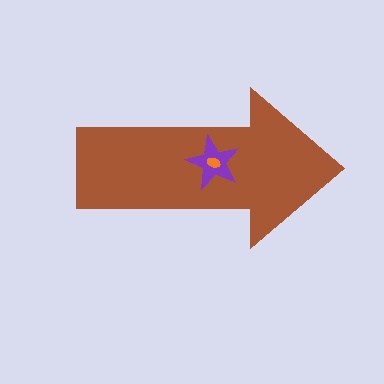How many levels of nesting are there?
3.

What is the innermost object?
The orange ellipse.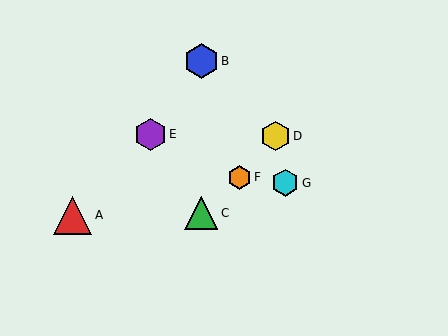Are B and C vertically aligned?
Yes, both are at x≈201.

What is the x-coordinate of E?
Object E is at x≈150.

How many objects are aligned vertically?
2 objects (B, C) are aligned vertically.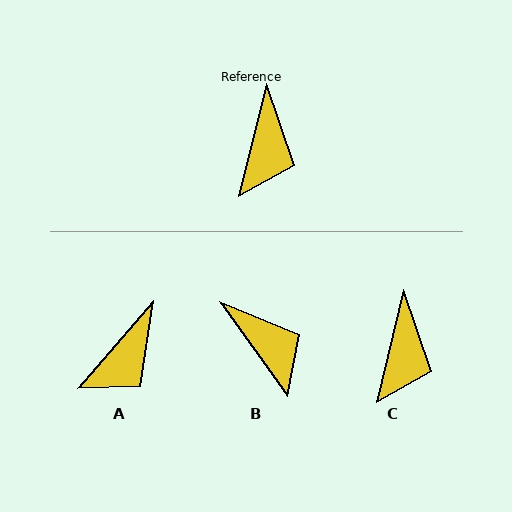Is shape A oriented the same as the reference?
No, it is off by about 27 degrees.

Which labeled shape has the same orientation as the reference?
C.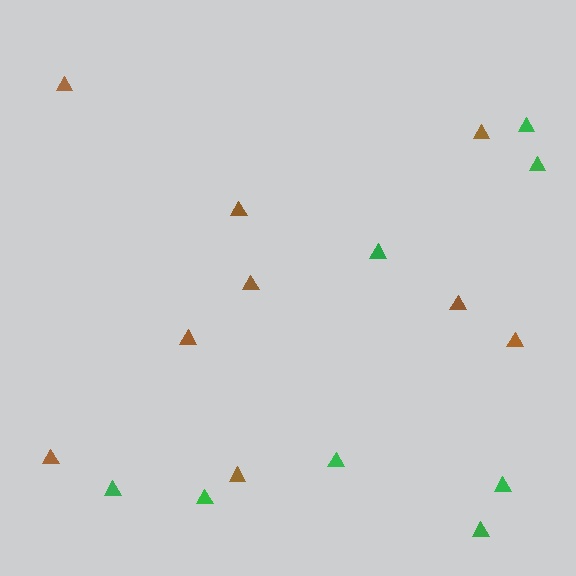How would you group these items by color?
There are 2 groups: one group of green triangles (8) and one group of brown triangles (9).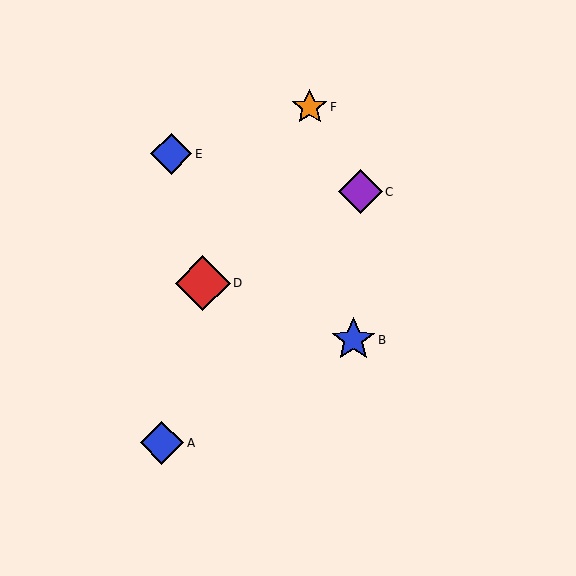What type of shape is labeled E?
Shape E is a blue diamond.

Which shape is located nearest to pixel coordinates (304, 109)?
The orange star (labeled F) at (310, 107) is nearest to that location.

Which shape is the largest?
The red diamond (labeled D) is the largest.